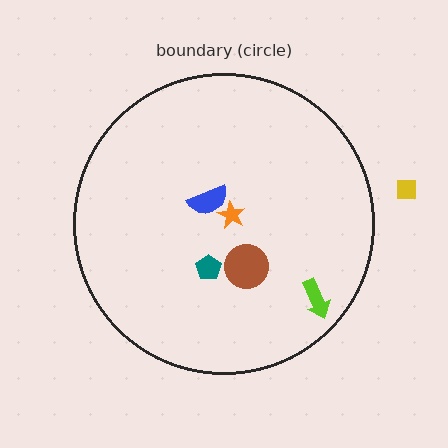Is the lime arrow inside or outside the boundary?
Inside.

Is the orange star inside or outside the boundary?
Inside.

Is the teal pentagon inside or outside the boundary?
Inside.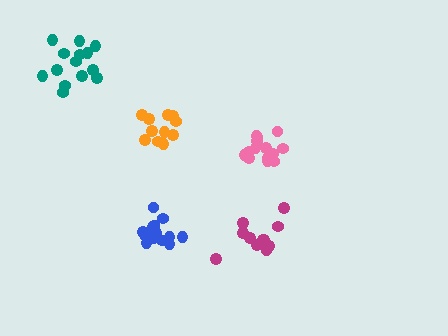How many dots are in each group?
Group 1: 15 dots, Group 2: 14 dots, Group 3: 11 dots, Group 4: 14 dots, Group 5: 11 dots (65 total).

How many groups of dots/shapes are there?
There are 5 groups.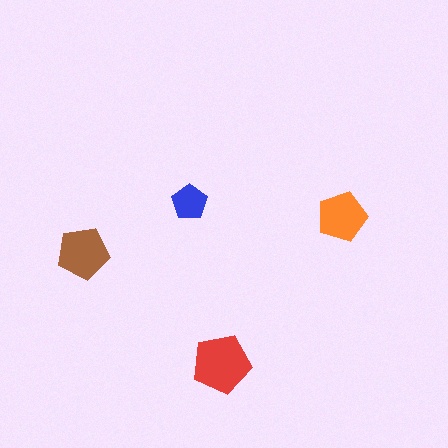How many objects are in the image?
There are 4 objects in the image.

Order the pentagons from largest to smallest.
the red one, the brown one, the orange one, the blue one.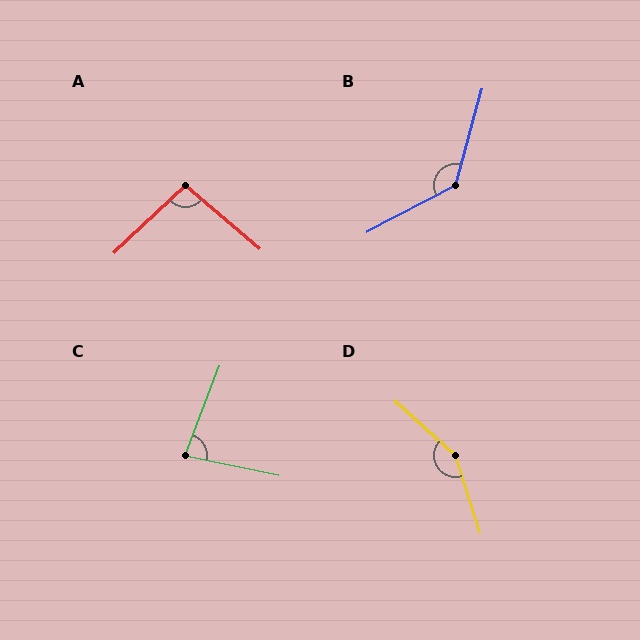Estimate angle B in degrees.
Approximately 133 degrees.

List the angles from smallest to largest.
C (81°), A (96°), B (133°), D (150°).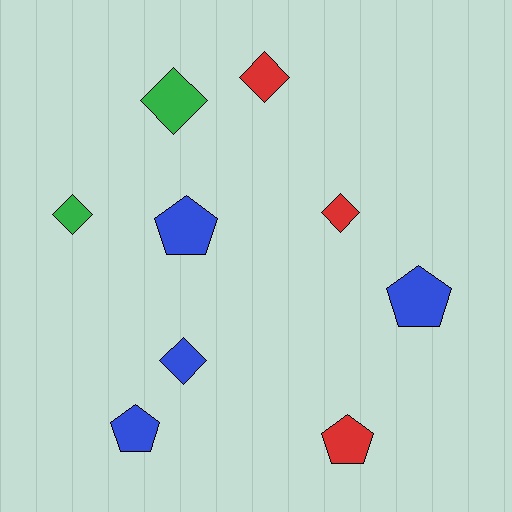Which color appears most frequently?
Blue, with 4 objects.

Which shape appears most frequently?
Diamond, with 5 objects.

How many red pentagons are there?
There is 1 red pentagon.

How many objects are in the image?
There are 9 objects.